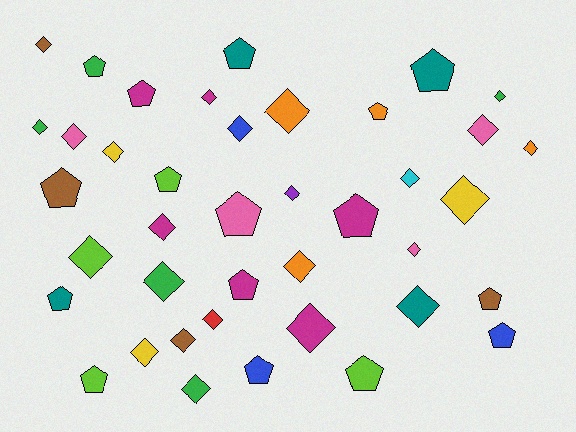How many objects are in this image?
There are 40 objects.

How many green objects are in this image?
There are 5 green objects.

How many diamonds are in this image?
There are 24 diamonds.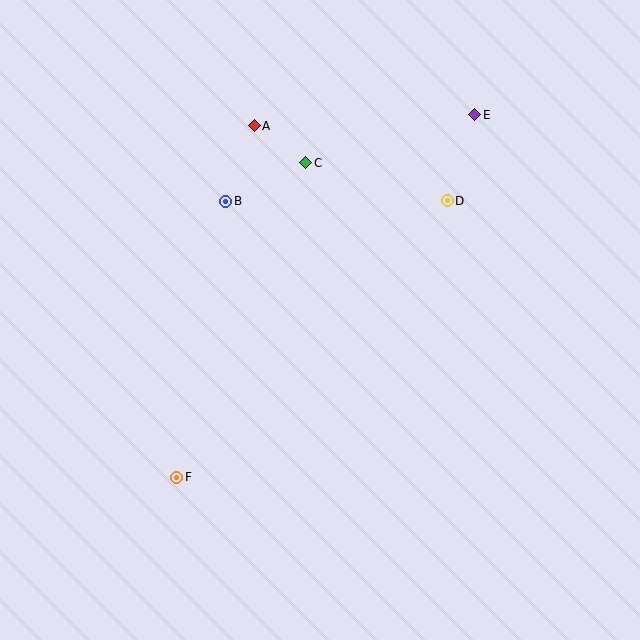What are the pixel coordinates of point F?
Point F is at (177, 477).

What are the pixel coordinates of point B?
Point B is at (226, 201).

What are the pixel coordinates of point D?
Point D is at (447, 201).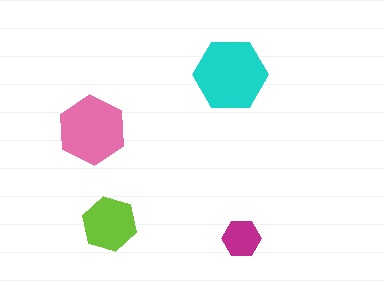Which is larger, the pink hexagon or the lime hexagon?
The pink one.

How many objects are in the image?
There are 4 objects in the image.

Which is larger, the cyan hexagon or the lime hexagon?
The cyan one.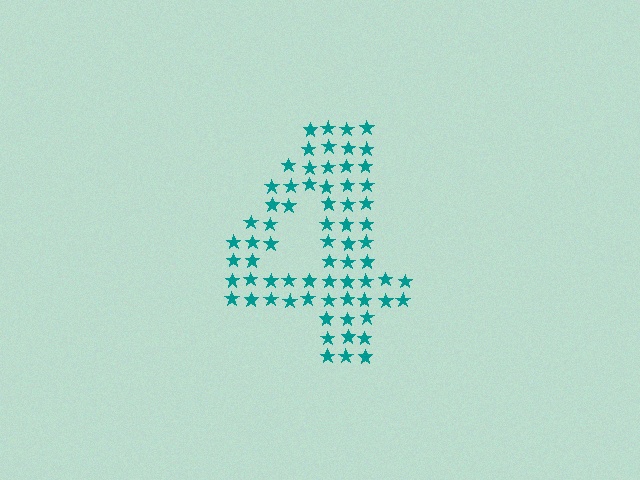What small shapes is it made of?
It is made of small stars.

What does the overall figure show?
The overall figure shows the digit 4.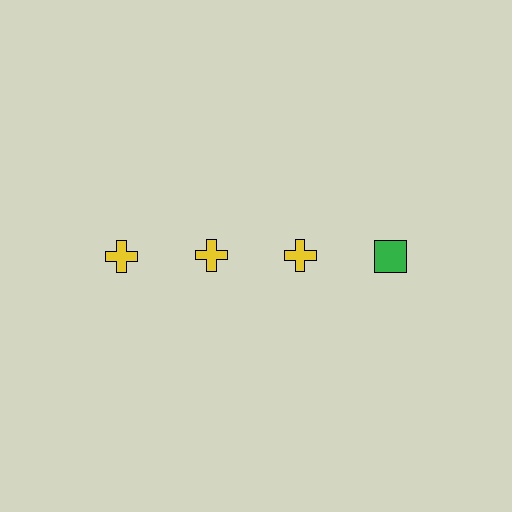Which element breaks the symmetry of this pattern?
The green square in the top row, second from right column breaks the symmetry. All other shapes are yellow crosses.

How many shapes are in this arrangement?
There are 4 shapes arranged in a grid pattern.